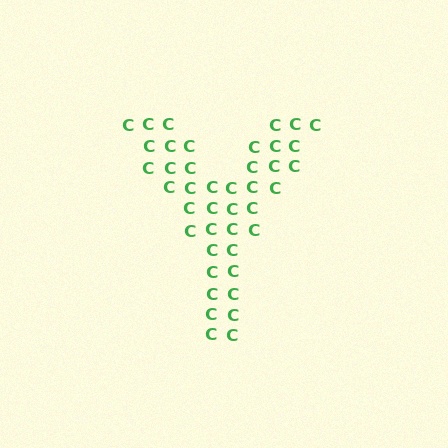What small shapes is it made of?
It is made of small letter C's.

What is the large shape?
The large shape is the letter Y.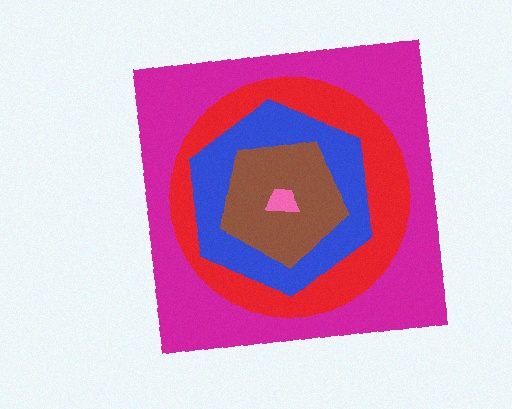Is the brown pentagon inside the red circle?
Yes.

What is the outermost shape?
The magenta square.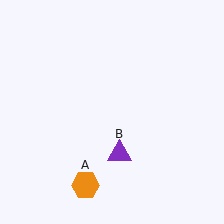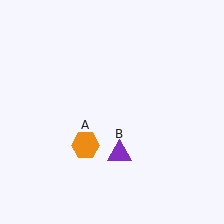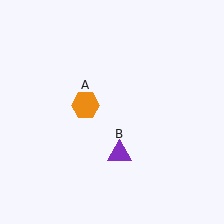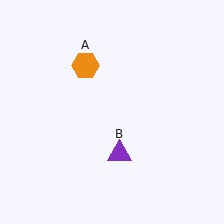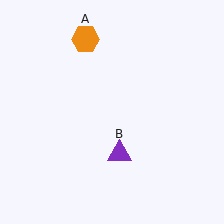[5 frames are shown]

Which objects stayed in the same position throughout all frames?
Purple triangle (object B) remained stationary.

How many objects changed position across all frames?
1 object changed position: orange hexagon (object A).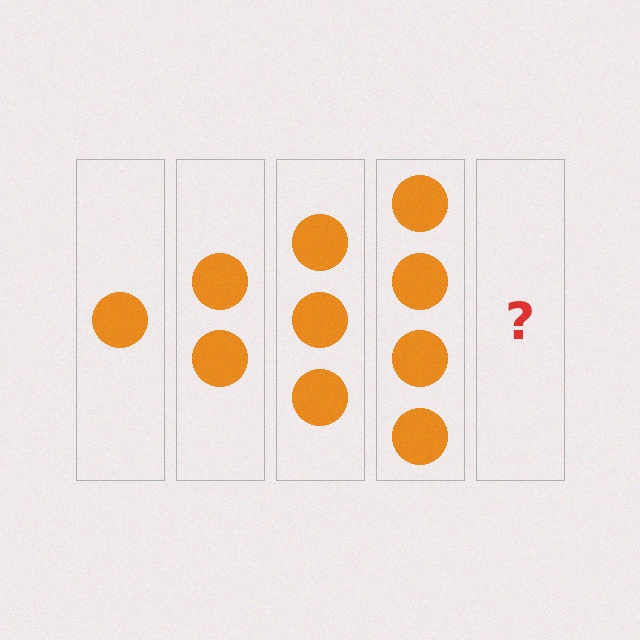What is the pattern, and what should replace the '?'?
The pattern is that each step adds one more circle. The '?' should be 5 circles.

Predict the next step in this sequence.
The next step is 5 circles.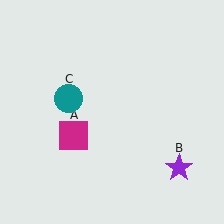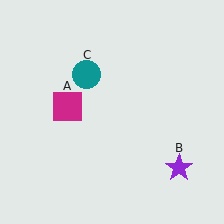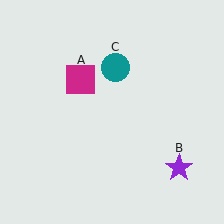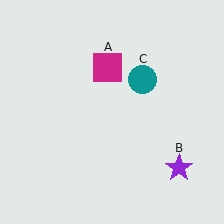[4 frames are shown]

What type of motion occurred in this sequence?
The magenta square (object A), teal circle (object C) rotated clockwise around the center of the scene.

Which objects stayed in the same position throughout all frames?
Purple star (object B) remained stationary.